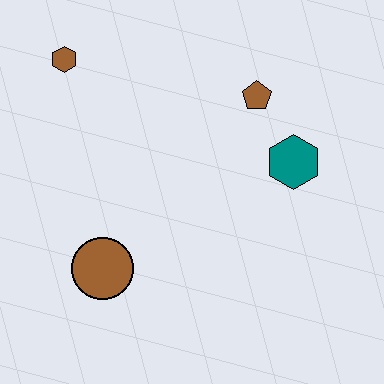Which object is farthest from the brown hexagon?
The teal hexagon is farthest from the brown hexagon.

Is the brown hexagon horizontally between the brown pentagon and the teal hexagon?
No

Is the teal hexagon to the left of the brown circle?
No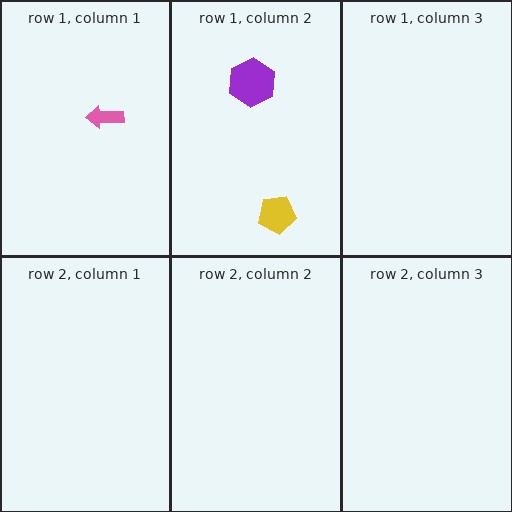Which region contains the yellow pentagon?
The row 1, column 2 region.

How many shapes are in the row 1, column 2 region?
2.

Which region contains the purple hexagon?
The row 1, column 2 region.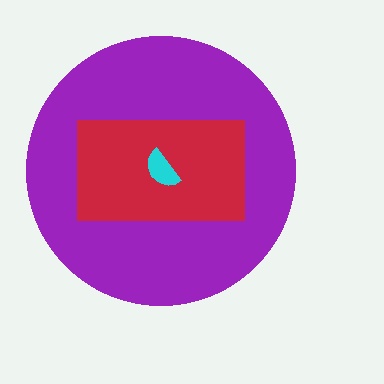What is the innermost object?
The cyan semicircle.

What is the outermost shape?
The purple circle.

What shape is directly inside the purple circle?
The red rectangle.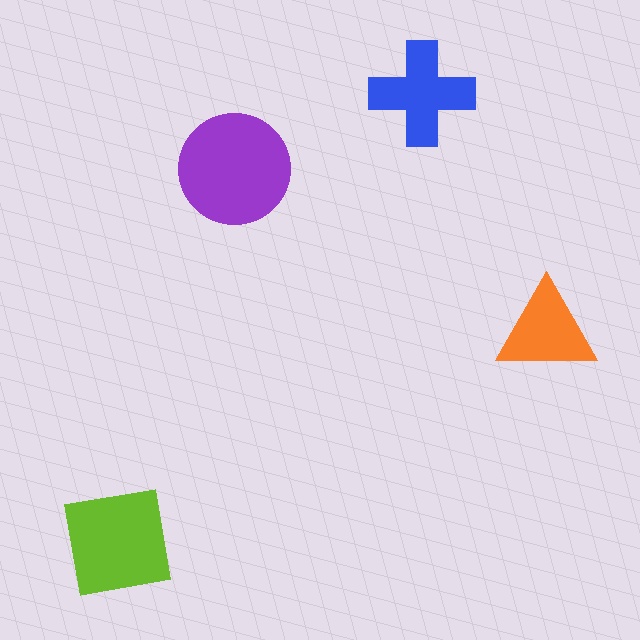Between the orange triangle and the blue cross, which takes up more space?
The blue cross.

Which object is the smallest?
The orange triangle.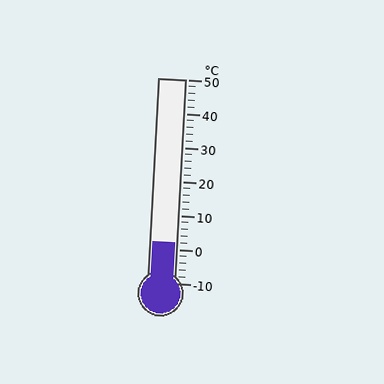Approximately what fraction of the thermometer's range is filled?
The thermometer is filled to approximately 20% of its range.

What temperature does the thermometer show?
The thermometer shows approximately 2°C.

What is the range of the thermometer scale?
The thermometer scale ranges from -10°C to 50°C.